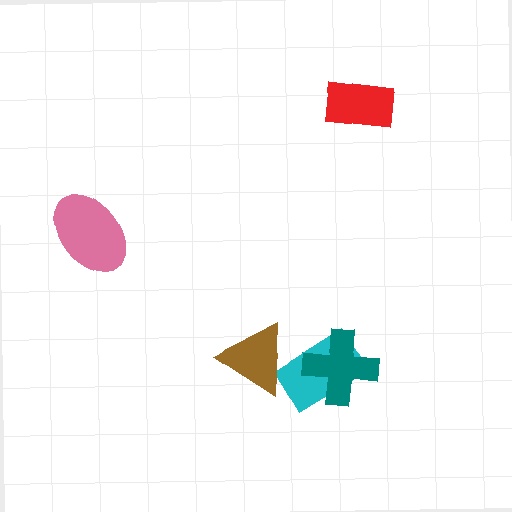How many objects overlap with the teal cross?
1 object overlaps with the teal cross.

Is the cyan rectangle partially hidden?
Yes, it is partially covered by another shape.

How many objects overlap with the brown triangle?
1 object overlaps with the brown triangle.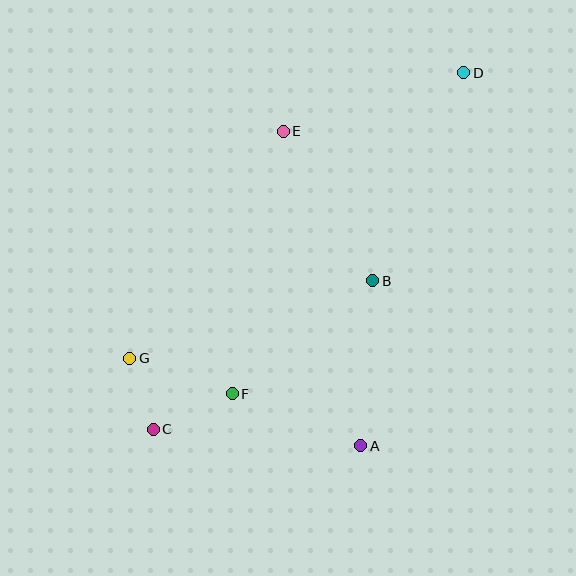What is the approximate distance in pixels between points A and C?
The distance between A and C is approximately 209 pixels.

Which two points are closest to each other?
Points C and G are closest to each other.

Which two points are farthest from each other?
Points C and D are farthest from each other.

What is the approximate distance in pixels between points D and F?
The distance between D and F is approximately 396 pixels.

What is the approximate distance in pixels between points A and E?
The distance between A and E is approximately 324 pixels.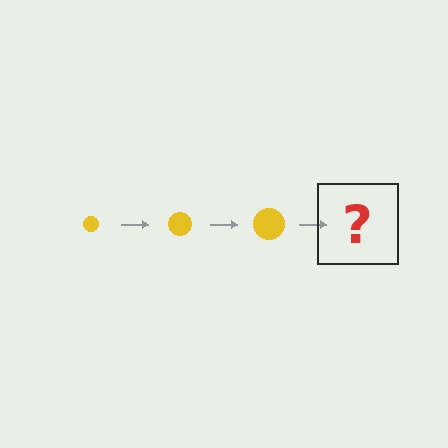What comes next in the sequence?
The next element should be a yellow circle, larger than the previous one.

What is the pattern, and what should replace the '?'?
The pattern is that the circle gets progressively larger each step. The '?' should be a yellow circle, larger than the previous one.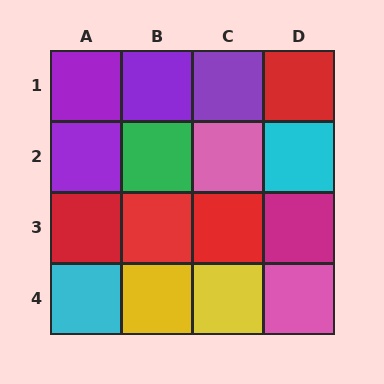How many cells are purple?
4 cells are purple.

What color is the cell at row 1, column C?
Purple.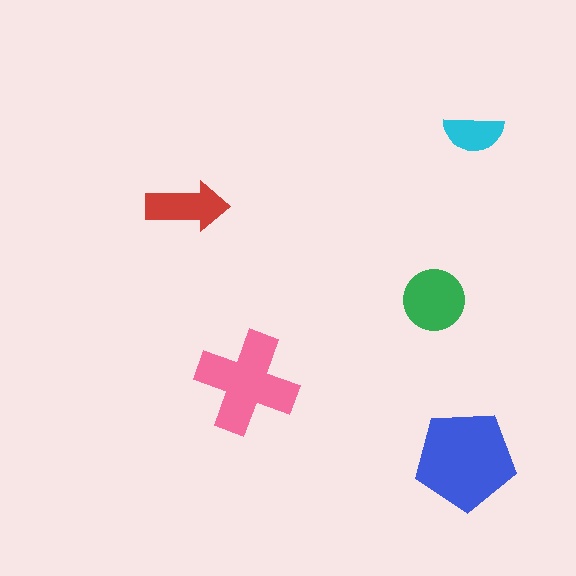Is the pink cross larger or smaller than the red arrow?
Larger.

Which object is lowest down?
The blue pentagon is bottommost.